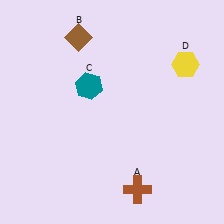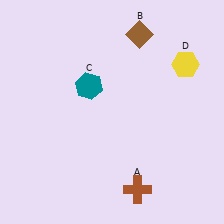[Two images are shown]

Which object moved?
The brown diamond (B) moved right.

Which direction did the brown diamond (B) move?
The brown diamond (B) moved right.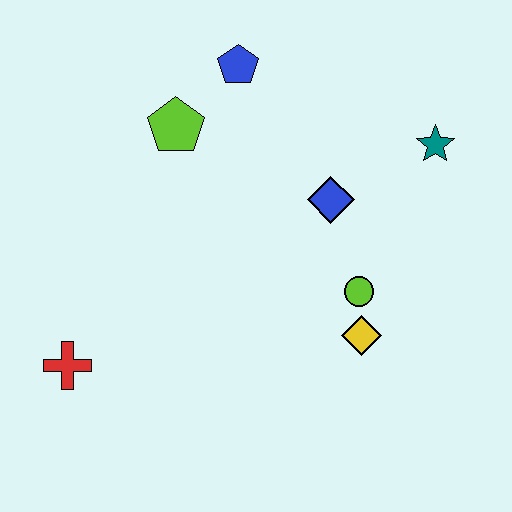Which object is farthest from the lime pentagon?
The yellow diamond is farthest from the lime pentagon.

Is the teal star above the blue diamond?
Yes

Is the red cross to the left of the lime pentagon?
Yes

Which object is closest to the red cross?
The lime pentagon is closest to the red cross.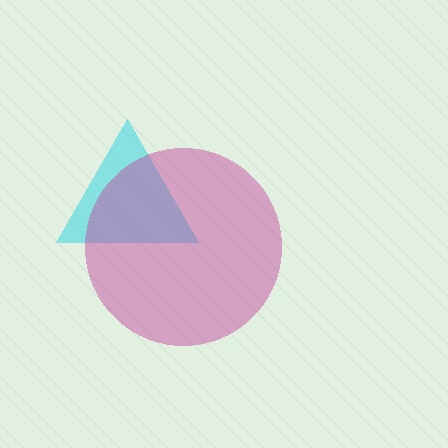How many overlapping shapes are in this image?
There are 2 overlapping shapes in the image.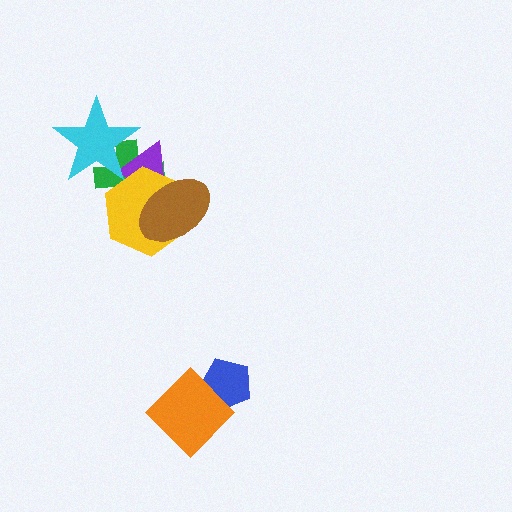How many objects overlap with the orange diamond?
1 object overlaps with the orange diamond.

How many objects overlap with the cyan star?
2 objects overlap with the cyan star.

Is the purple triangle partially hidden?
Yes, it is partially covered by another shape.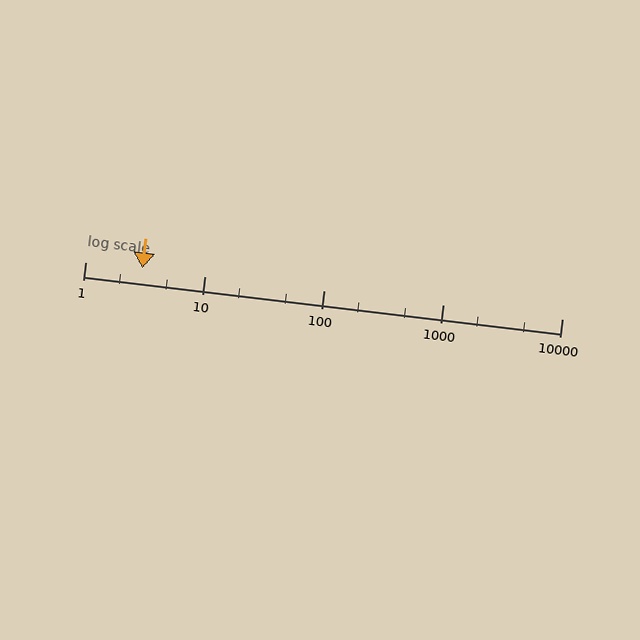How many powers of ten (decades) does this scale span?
The scale spans 4 decades, from 1 to 10000.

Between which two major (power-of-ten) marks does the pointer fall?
The pointer is between 1 and 10.